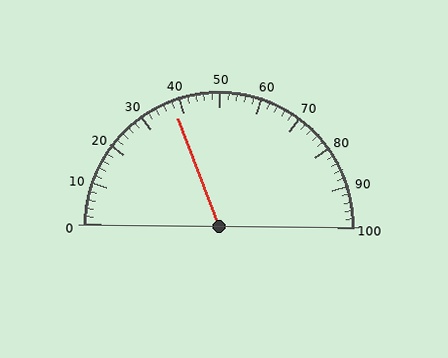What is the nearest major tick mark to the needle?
The nearest major tick mark is 40.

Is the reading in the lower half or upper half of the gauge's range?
The reading is in the lower half of the range (0 to 100).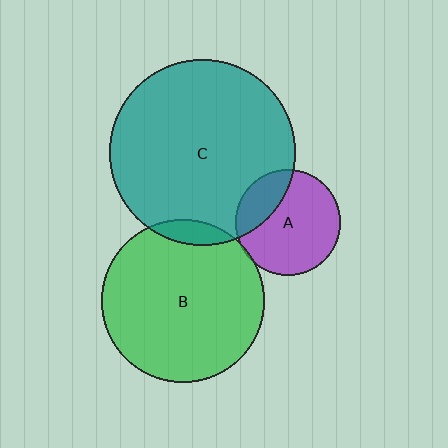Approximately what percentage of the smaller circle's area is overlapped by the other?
Approximately 25%.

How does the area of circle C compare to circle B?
Approximately 1.3 times.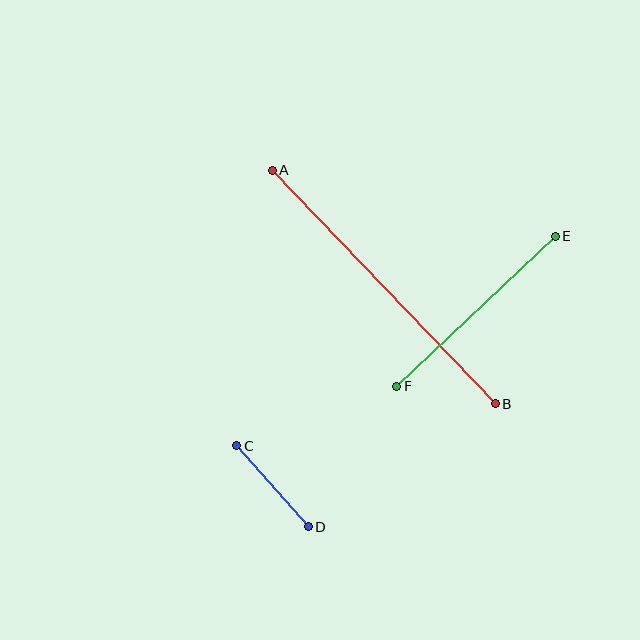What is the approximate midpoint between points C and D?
The midpoint is at approximately (273, 486) pixels.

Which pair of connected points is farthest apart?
Points A and B are farthest apart.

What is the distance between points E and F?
The distance is approximately 218 pixels.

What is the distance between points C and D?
The distance is approximately 108 pixels.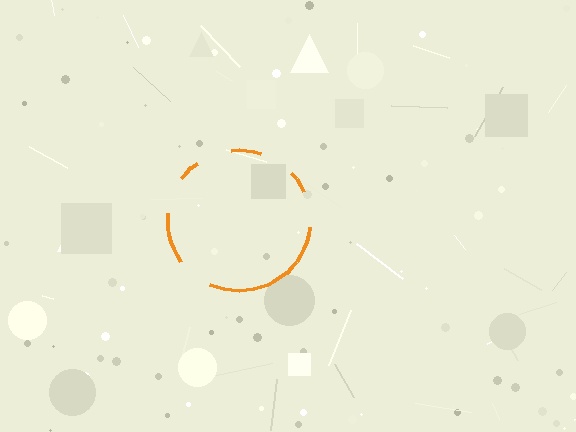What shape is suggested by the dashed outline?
The dashed outline suggests a circle.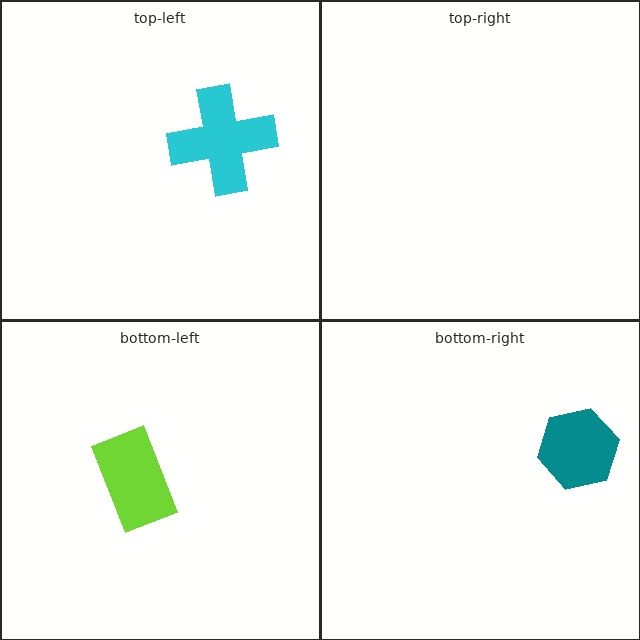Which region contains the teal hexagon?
The bottom-right region.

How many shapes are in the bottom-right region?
1.